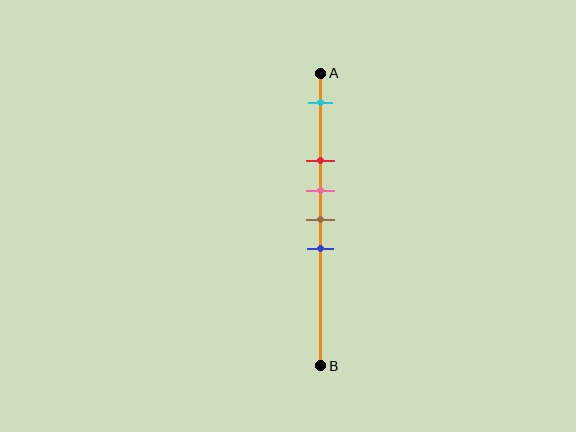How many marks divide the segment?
There are 5 marks dividing the segment.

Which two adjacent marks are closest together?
The pink and brown marks are the closest adjacent pair.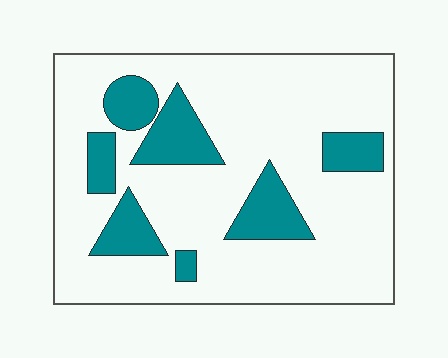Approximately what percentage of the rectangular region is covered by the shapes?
Approximately 20%.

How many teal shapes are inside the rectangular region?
7.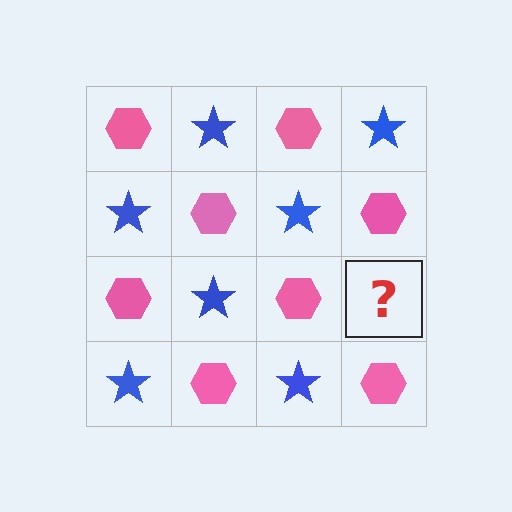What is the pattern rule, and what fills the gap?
The rule is that it alternates pink hexagon and blue star in a checkerboard pattern. The gap should be filled with a blue star.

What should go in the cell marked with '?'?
The missing cell should contain a blue star.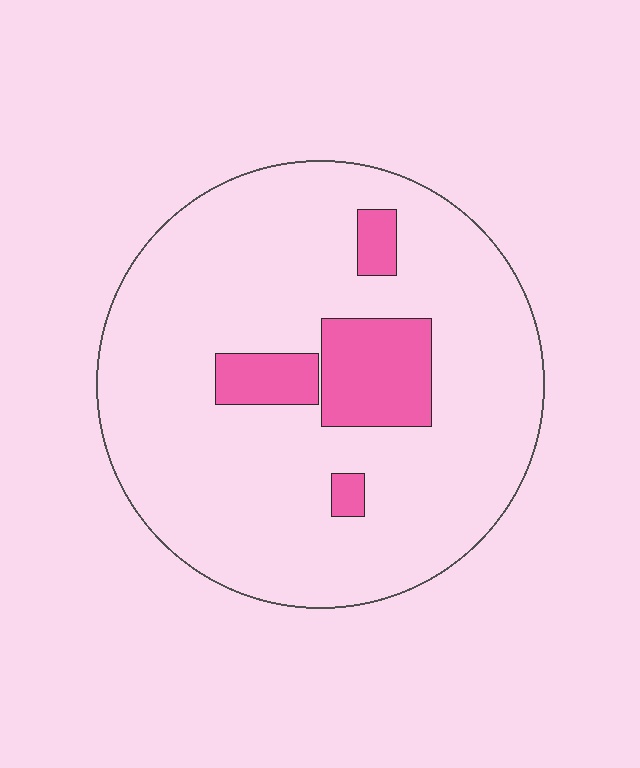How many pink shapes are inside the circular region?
4.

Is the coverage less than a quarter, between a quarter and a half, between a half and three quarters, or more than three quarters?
Less than a quarter.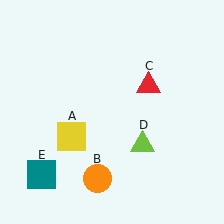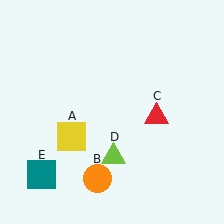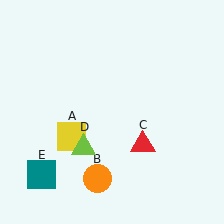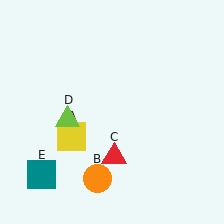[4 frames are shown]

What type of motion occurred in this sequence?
The red triangle (object C), lime triangle (object D) rotated clockwise around the center of the scene.